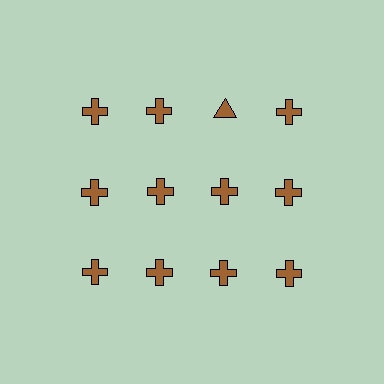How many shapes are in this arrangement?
There are 12 shapes arranged in a grid pattern.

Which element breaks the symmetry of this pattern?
The brown triangle in the top row, center column breaks the symmetry. All other shapes are brown crosses.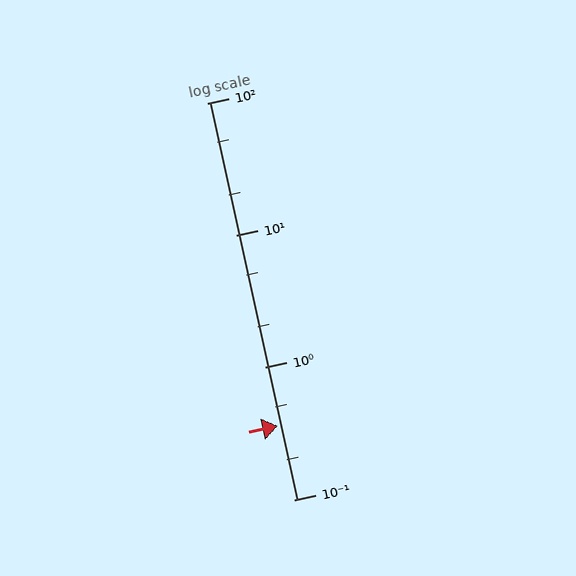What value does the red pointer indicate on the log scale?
The pointer indicates approximately 0.36.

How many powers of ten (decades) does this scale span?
The scale spans 3 decades, from 0.1 to 100.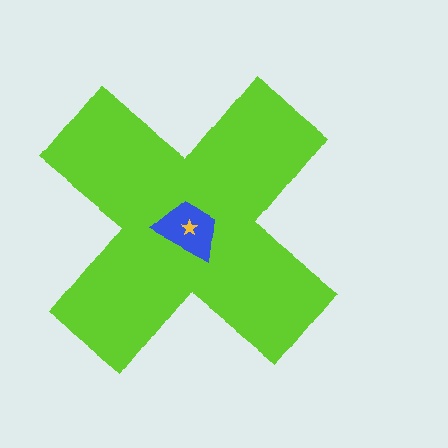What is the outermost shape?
The lime cross.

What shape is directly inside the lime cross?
The blue trapezoid.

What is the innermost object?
The yellow star.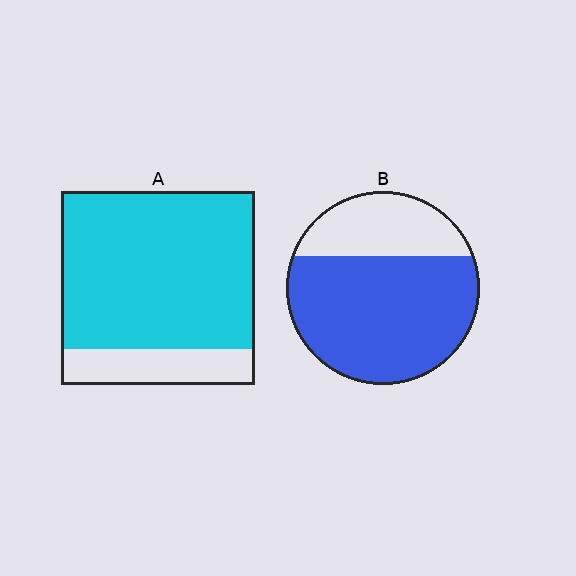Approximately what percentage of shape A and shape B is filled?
A is approximately 80% and B is approximately 70%.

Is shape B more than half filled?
Yes.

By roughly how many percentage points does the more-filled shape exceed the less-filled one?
By roughly 10 percentage points (A over B).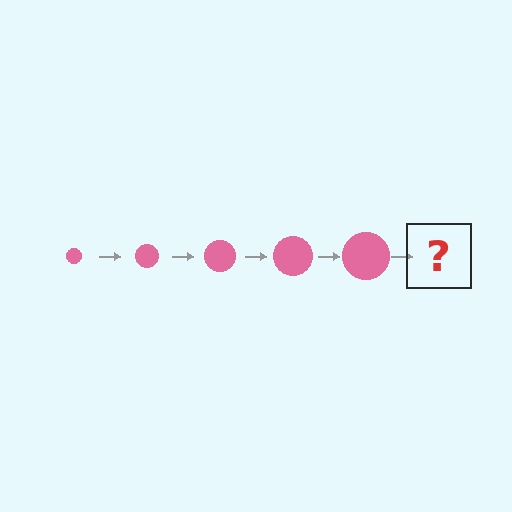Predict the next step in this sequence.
The next step is a pink circle, larger than the previous one.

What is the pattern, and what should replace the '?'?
The pattern is that the circle gets progressively larger each step. The '?' should be a pink circle, larger than the previous one.